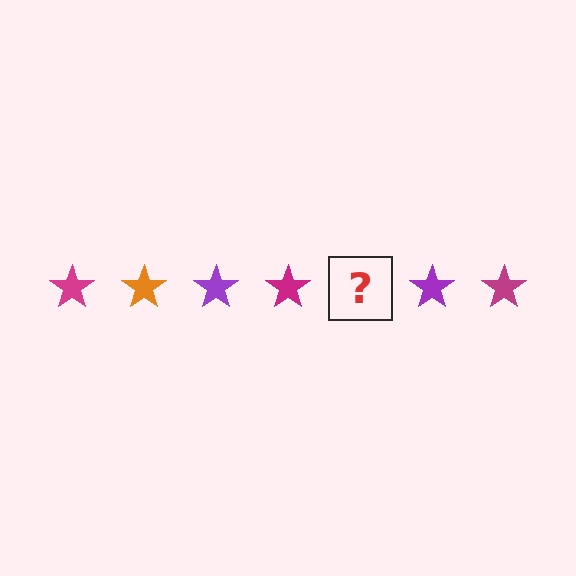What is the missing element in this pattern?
The missing element is an orange star.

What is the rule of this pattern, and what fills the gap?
The rule is that the pattern cycles through magenta, orange, purple stars. The gap should be filled with an orange star.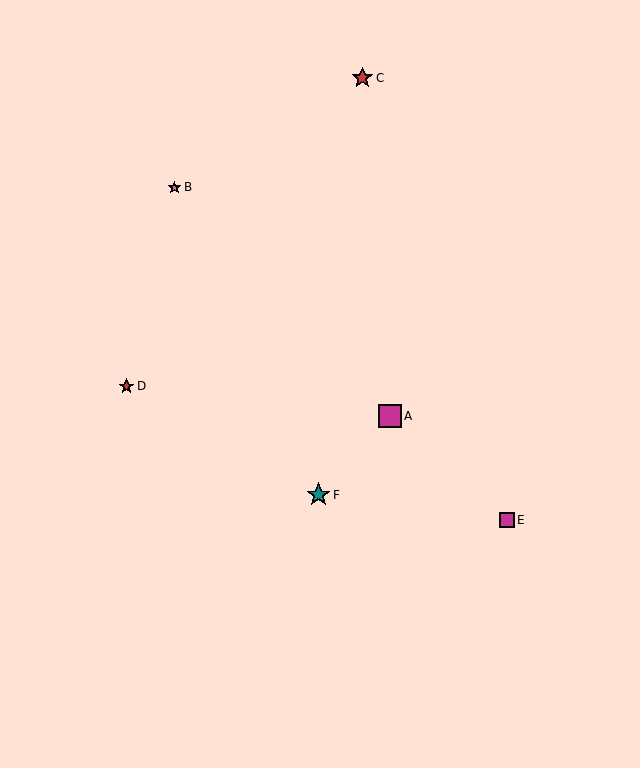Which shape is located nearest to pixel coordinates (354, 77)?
The red star (labeled C) at (362, 78) is nearest to that location.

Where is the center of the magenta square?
The center of the magenta square is at (507, 520).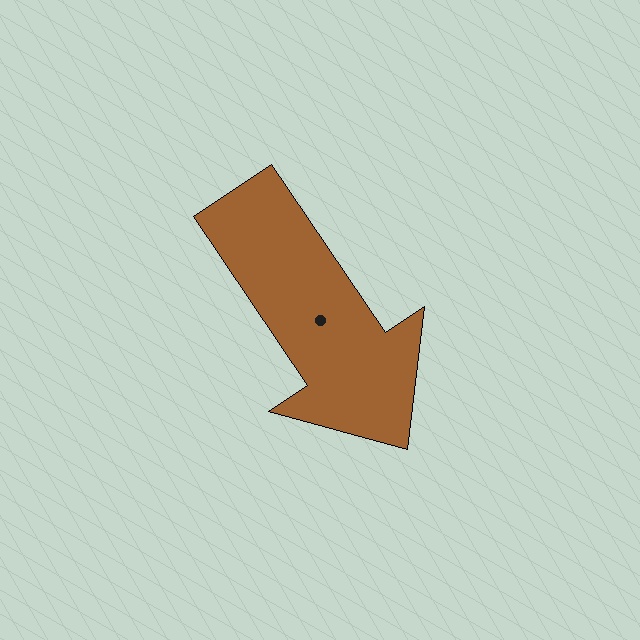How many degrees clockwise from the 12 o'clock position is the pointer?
Approximately 146 degrees.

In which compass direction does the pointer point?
Southeast.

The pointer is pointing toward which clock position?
Roughly 5 o'clock.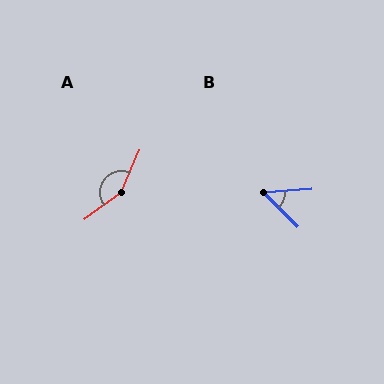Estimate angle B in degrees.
Approximately 48 degrees.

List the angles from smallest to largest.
B (48°), A (151°).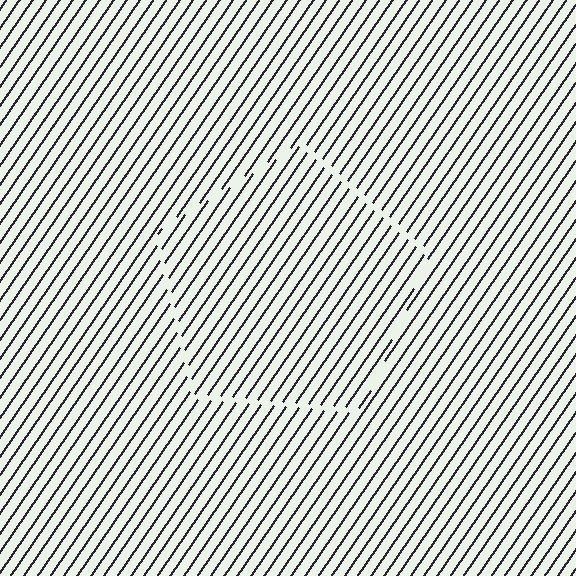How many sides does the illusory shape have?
5 sides — the line-ends trace a pentagon.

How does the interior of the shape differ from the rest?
The interior of the shape contains the same grating, shifted by half a period — the contour is defined by the phase discontinuity where line-ends from the inner and outer gratings abut.